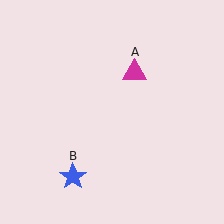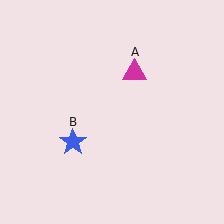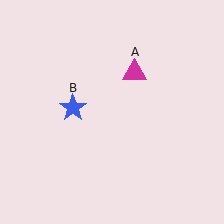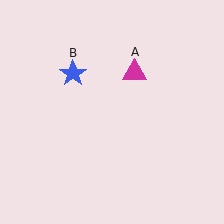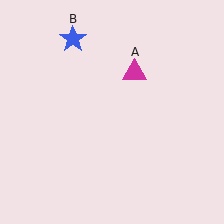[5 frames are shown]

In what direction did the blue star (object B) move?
The blue star (object B) moved up.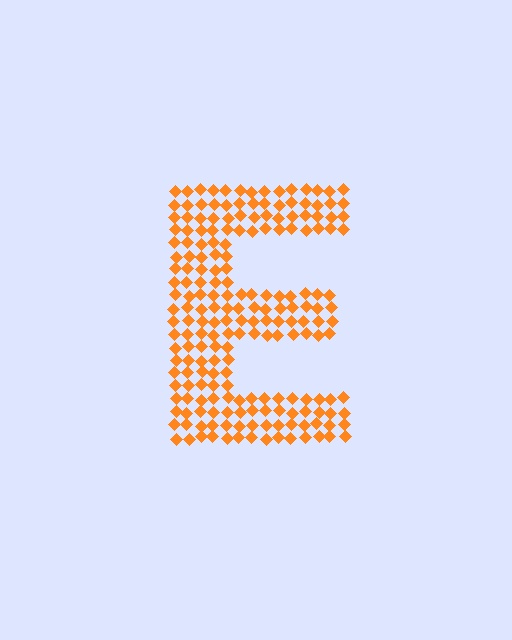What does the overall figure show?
The overall figure shows the letter E.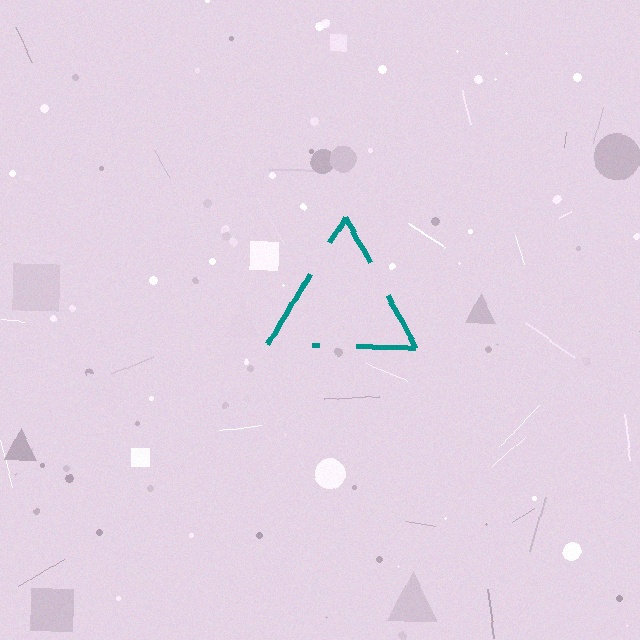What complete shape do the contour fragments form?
The contour fragments form a triangle.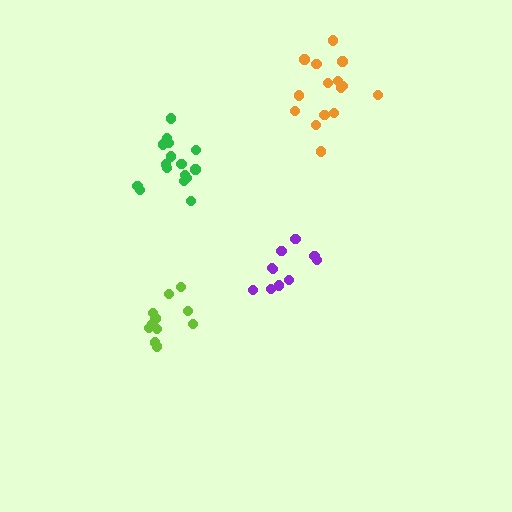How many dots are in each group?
Group 1: 10 dots, Group 2: 12 dots, Group 3: 16 dots, Group 4: 15 dots (53 total).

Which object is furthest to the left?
The green cluster is leftmost.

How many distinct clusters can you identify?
There are 4 distinct clusters.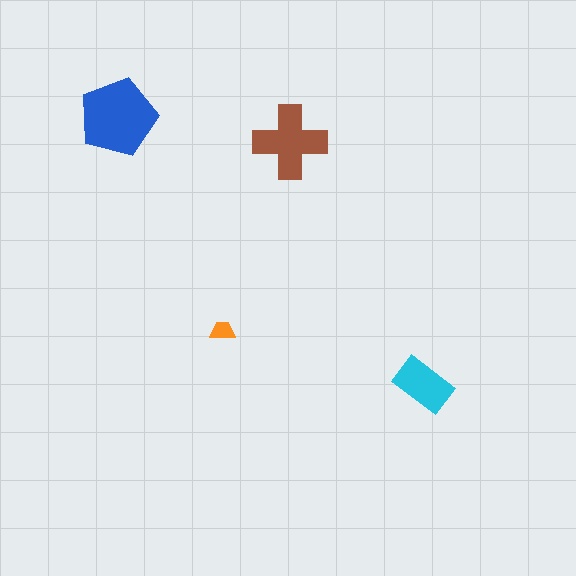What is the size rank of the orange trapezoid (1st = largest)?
4th.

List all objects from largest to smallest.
The blue pentagon, the brown cross, the cyan rectangle, the orange trapezoid.